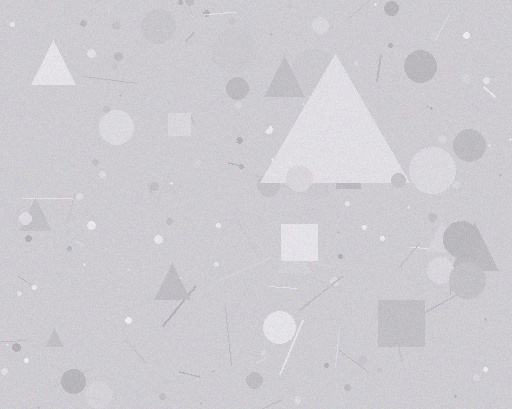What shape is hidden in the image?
A triangle is hidden in the image.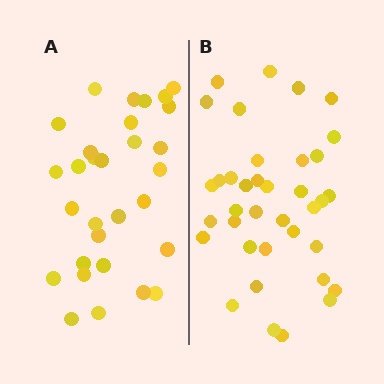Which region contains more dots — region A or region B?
Region B (the right region) has more dots.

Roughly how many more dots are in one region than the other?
Region B has roughly 8 or so more dots than region A.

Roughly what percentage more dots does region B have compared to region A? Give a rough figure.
About 25% more.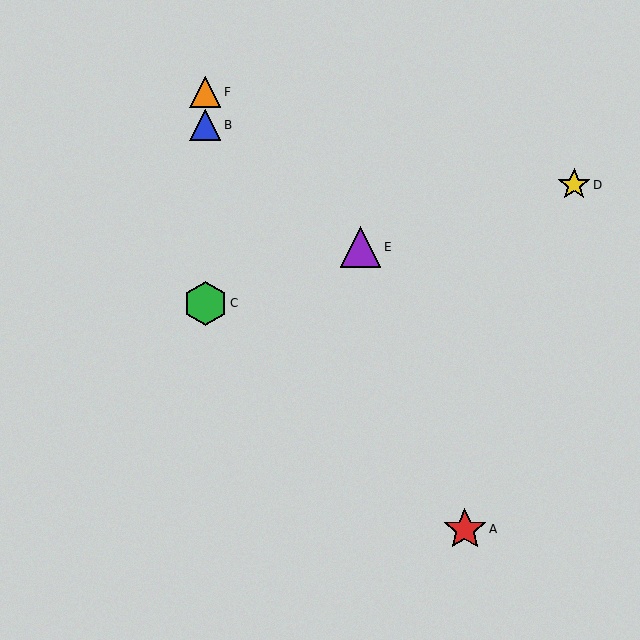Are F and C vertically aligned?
Yes, both are at x≈205.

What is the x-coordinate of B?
Object B is at x≈205.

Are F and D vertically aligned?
No, F is at x≈205 and D is at x≈574.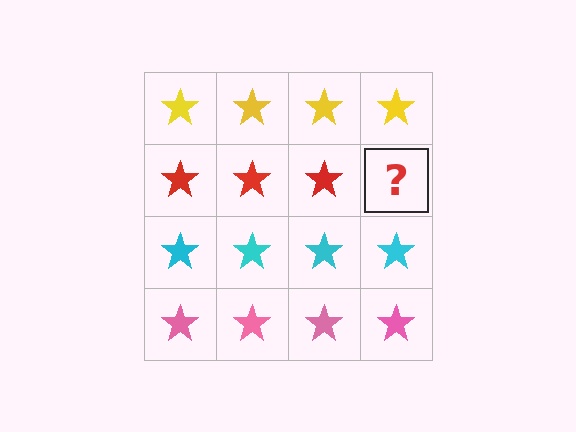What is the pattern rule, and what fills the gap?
The rule is that each row has a consistent color. The gap should be filled with a red star.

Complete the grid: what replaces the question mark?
The question mark should be replaced with a red star.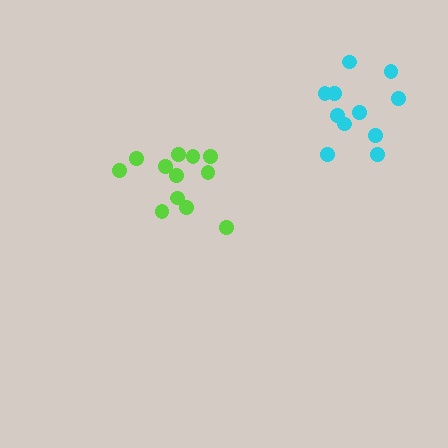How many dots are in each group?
Group 1: 12 dots, Group 2: 11 dots (23 total).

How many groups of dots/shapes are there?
There are 2 groups.